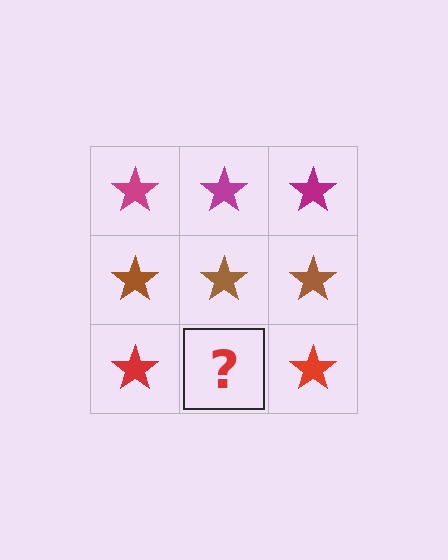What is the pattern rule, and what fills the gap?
The rule is that each row has a consistent color. The gap should be filled with a red star.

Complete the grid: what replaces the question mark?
The question mark should be replaced with a red star.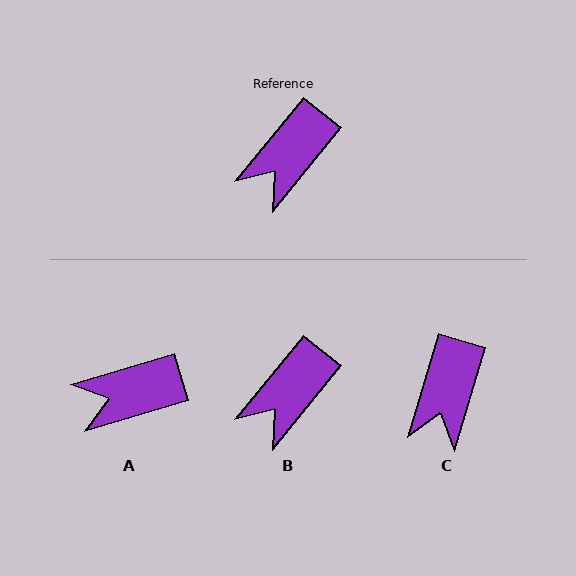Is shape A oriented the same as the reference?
No, it is off by about 34 degrees.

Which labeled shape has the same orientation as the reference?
B.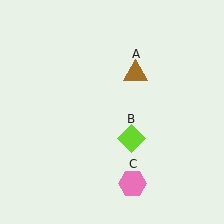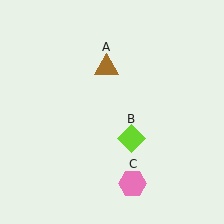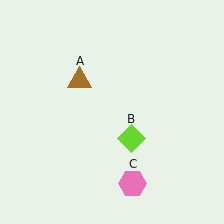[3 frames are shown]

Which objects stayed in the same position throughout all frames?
Lime diamond (object B) and pink hexagon (object C) remained stationary.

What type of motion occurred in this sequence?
The brown triangle (object A) rotated counterclockwise around the center of the scene.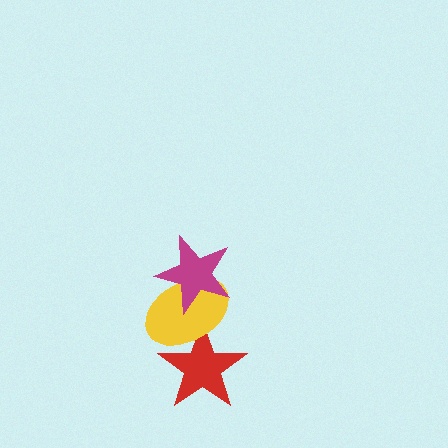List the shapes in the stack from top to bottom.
From top to bottom: the magenta star, the yellow ellipse, the red star.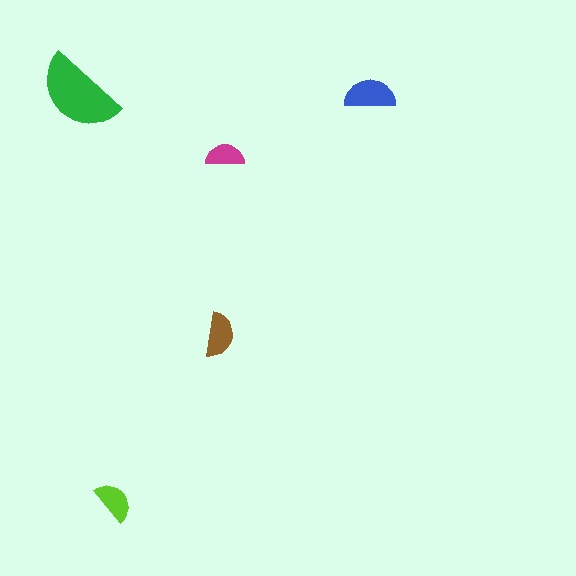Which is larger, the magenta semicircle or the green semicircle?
The green one.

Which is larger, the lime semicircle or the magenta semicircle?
The lime one.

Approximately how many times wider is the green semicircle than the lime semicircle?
About 2 times wider.